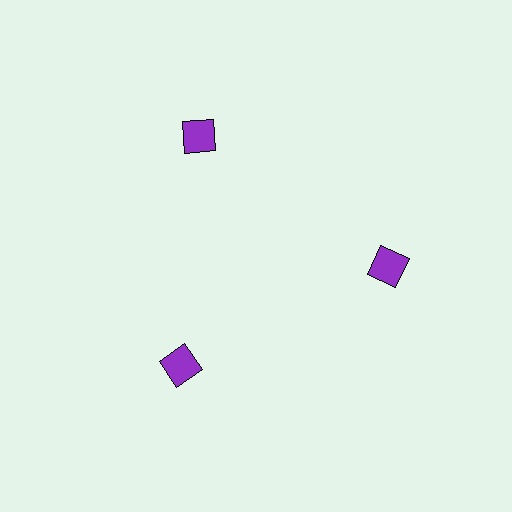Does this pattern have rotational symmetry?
Yes, this pattern has 3-fold rotational symmetry. It looks the same after rotating 120 degrees around the center.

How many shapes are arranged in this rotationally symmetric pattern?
There are 3 shapes, arranged in 3 groups of 1.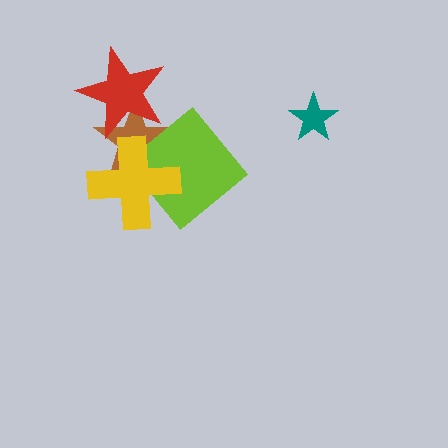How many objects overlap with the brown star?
3 objects overlap with the brown star.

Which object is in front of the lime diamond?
The yellow cross is in front of the lime diamond.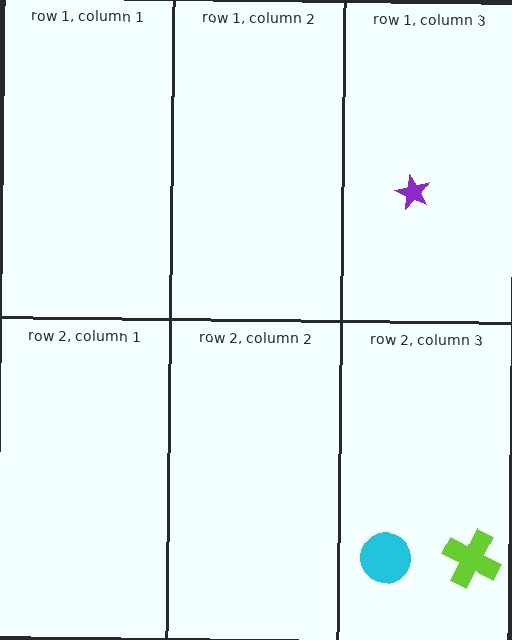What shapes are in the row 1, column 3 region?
The purple star.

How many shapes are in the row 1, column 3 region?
1.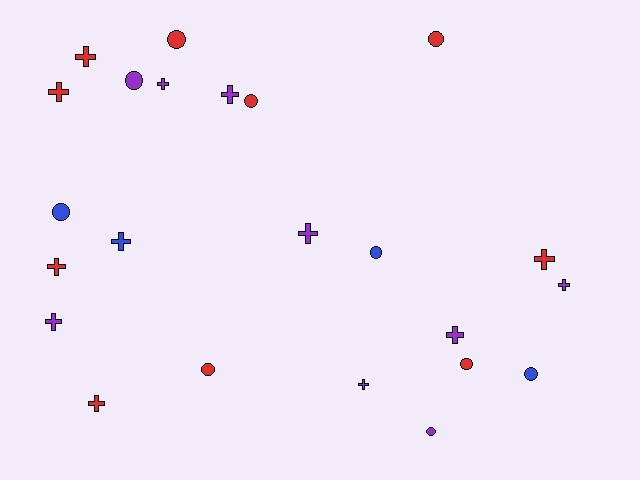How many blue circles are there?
There are 3 blue circles.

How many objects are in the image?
There are 23 objects.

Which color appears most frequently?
Red, with 10 objects.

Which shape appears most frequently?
Cross, with 13 objects.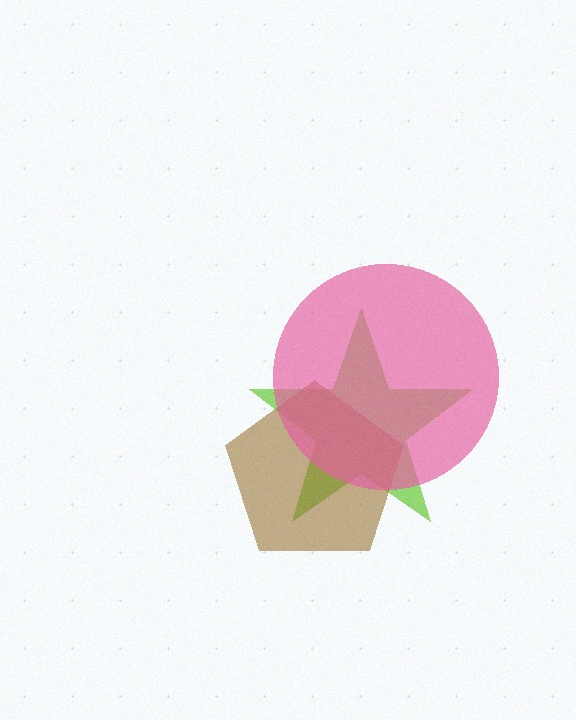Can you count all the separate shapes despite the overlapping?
Yes, there are 3 separate shapes.